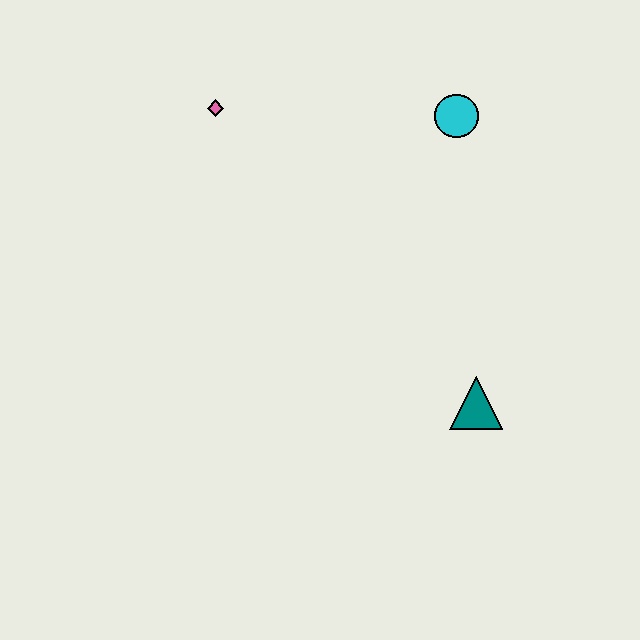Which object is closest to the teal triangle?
The cyan circle is closest to the teal triangle.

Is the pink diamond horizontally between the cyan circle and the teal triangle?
No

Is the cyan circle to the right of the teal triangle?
No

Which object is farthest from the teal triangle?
The pink diamond is farthest from the teal triangle.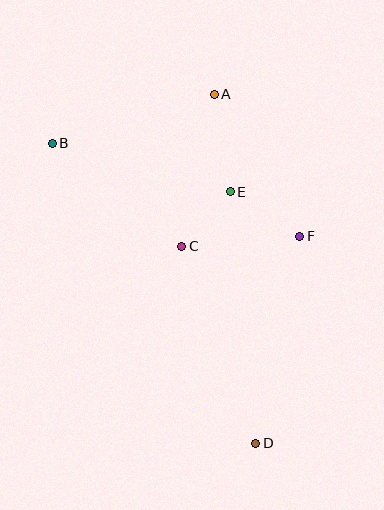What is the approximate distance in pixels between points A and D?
The distance between A and D is approximately 352 pixels.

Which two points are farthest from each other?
Points B and D are farthest from each other.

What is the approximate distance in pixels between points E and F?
The distance between E and F is approximately 83 pixels.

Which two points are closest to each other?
Points C and E are closest to each other.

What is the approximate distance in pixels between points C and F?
The distance between C and F is approximately 119 pixels.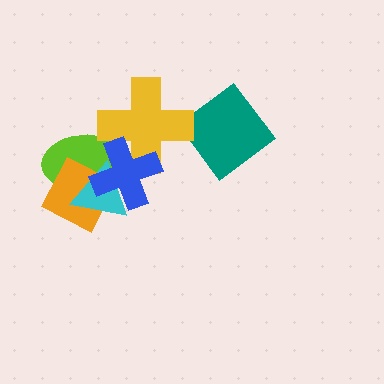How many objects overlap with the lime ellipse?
4 objects overlap with the lime ellipse.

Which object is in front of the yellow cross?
The blue cross is in front of the yellow cross.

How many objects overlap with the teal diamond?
0 objects overlap with the teal diamond.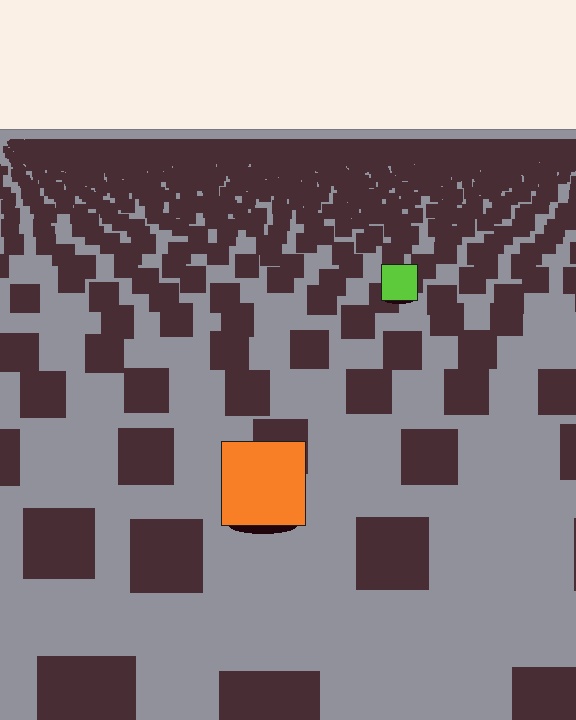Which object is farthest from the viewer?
The lime square is farthest from the viewer. It appears smaller and the ground texture around it is denser.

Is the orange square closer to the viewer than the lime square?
Yes. The orange square is closer — you can tell from the texture gradient: the ground texture is coarser near it.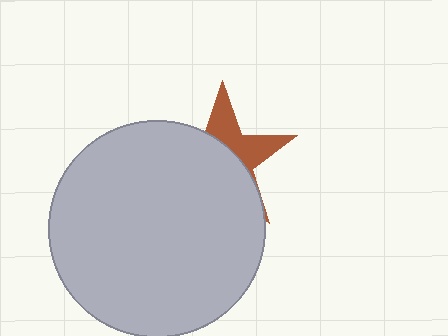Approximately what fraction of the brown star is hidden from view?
Roughly 65% of the brown star is hidden behind the light gray circle.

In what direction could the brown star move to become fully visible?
The brown star could move toward the upper-right. That would shift it out from behind the light gray circle entirely.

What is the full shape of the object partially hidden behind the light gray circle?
The partially hidden object is a brown star.